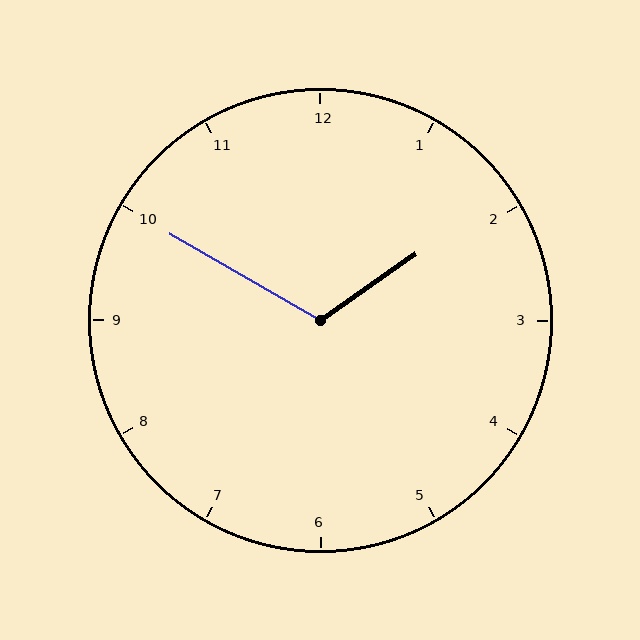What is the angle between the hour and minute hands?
Approximately 115 degrees.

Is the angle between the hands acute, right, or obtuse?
It is obtuse.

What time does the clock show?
1:50.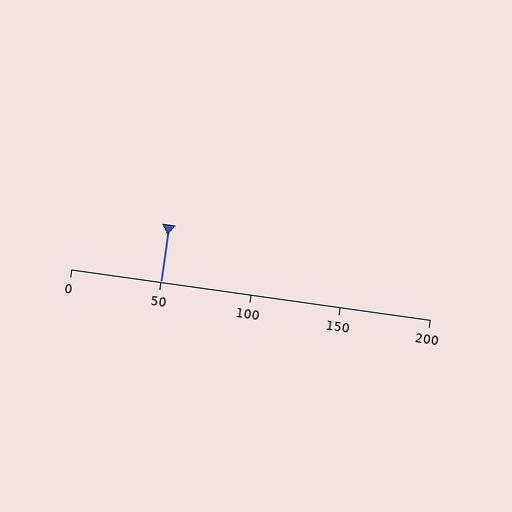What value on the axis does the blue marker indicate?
The marker indicates approximately 50.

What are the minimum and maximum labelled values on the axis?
The axis runs from 0 to 200.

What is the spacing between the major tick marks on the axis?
The major ticks are spaced 50 apart.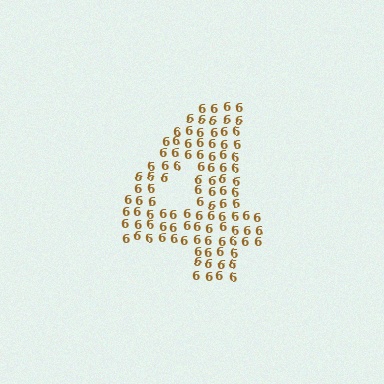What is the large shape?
The large shape is the digit 4.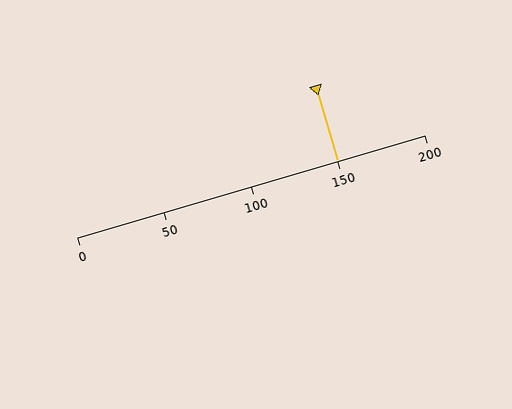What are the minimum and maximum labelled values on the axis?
The axis runs from 0 to 200.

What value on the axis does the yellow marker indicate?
The marker indicates approximately 150.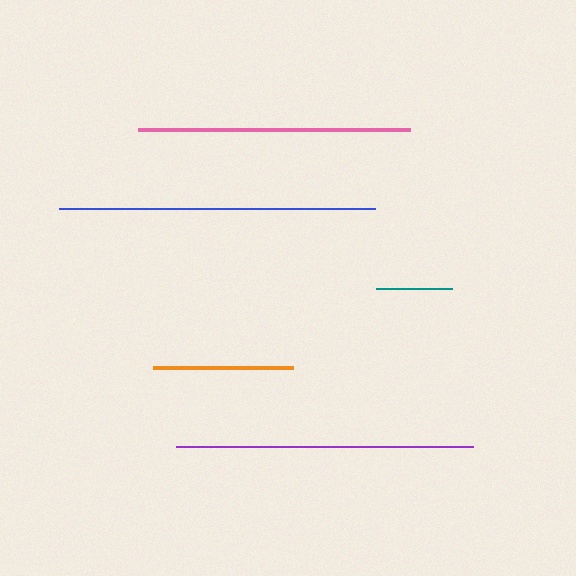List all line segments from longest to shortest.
From longest to shortest: blue, purple, pink, orange, teal.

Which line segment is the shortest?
The teal line is the shortest at approximately 76 pixels.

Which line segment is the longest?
The blue line is the longest at approximately 316 pixels.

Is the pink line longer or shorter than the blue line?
The blue line is longer than the pink line.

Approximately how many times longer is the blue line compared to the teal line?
The blue line is approximately 4.1 times the length of the teal line.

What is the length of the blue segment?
The blue segment is approximately 316 pixels long.